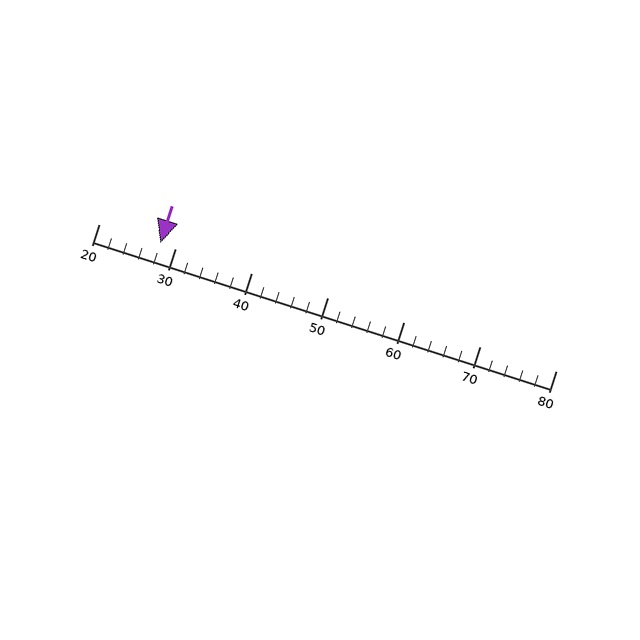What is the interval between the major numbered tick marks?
The major tick marks are spaced 10 units apart.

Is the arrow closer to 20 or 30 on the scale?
The arrow is closer to 30.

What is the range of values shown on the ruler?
The ruler shows values from 20 to 80.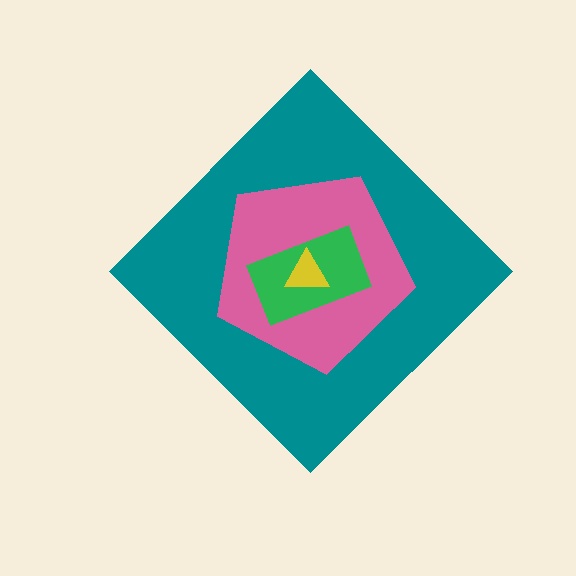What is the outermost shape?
The teal diamond.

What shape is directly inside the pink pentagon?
The green rectangle.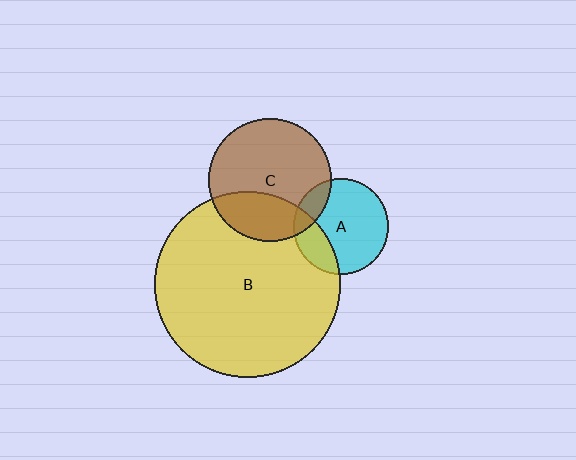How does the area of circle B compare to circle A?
Approximately 3.8 times.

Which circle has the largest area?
Circle B (yellow).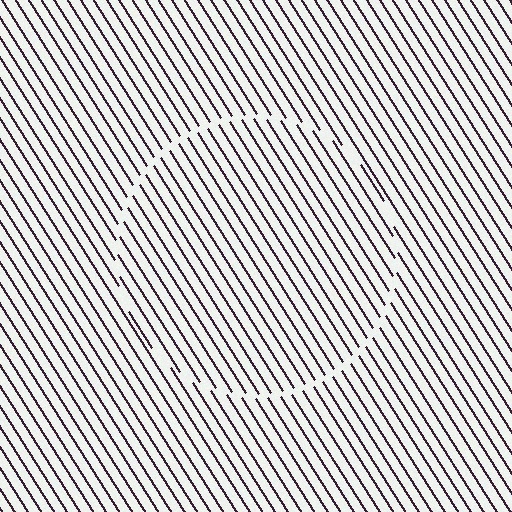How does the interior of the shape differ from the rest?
The interior of the shape contains the same grating, shifted by half a period — the contour is defined by the phase discontinuity where line-ends from the inner and outer gratings abut.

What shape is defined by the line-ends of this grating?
An illusory circle. The interior of the shape contains the same grating, shifted by half a period — the contour is defined by the phase discontinuity where line-ends from the inner and outer gratings abut.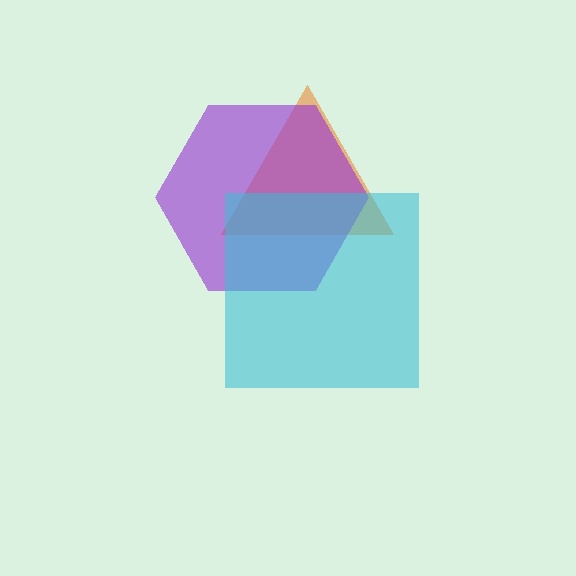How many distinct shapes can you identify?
There are 3 distinct shapes: an orange triangle, a purple hexagon, a cyan square.